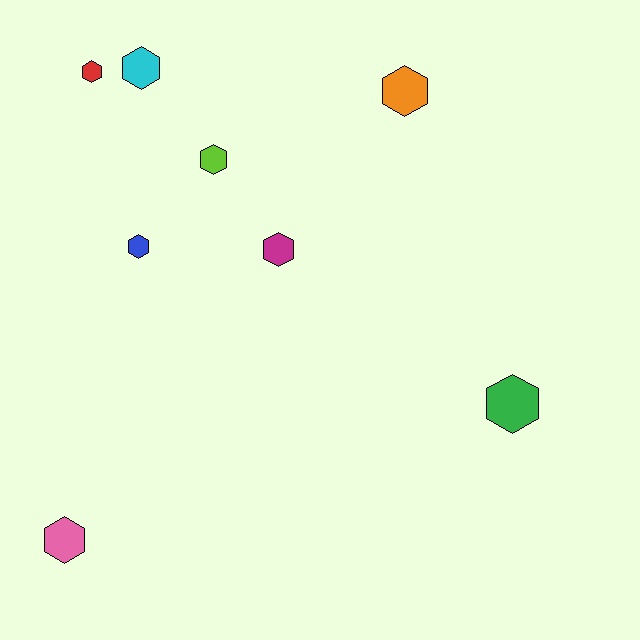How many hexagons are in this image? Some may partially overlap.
There are 8 hexagons.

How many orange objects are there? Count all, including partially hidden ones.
There is 1 orange object.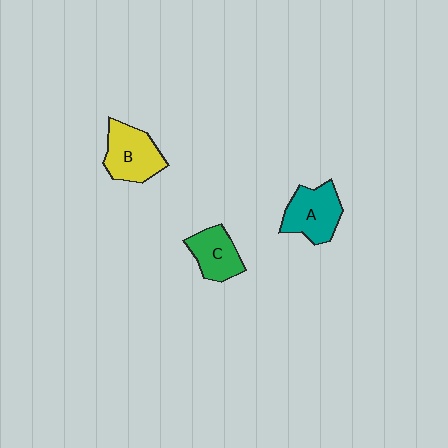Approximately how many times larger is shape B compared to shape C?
Approximately 1.3 times.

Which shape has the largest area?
Shape B (yellow).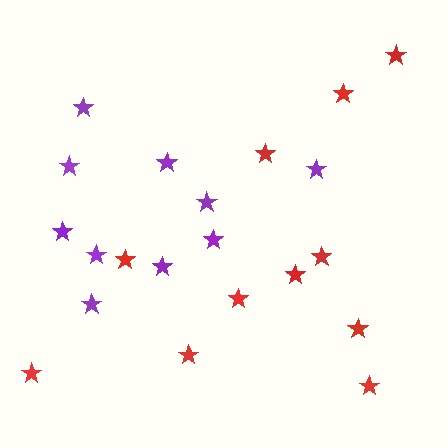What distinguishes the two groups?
There are 2 groups: one group of purple stars (10) and one group of red stars (11).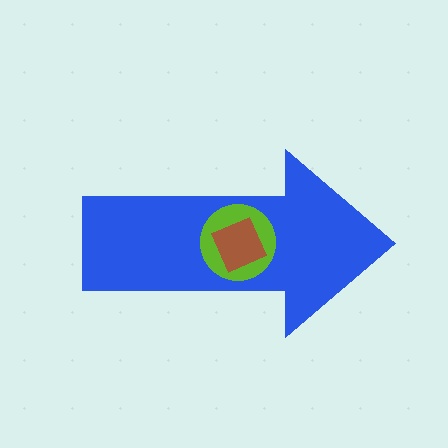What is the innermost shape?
The brown square.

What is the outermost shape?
The blue arrow.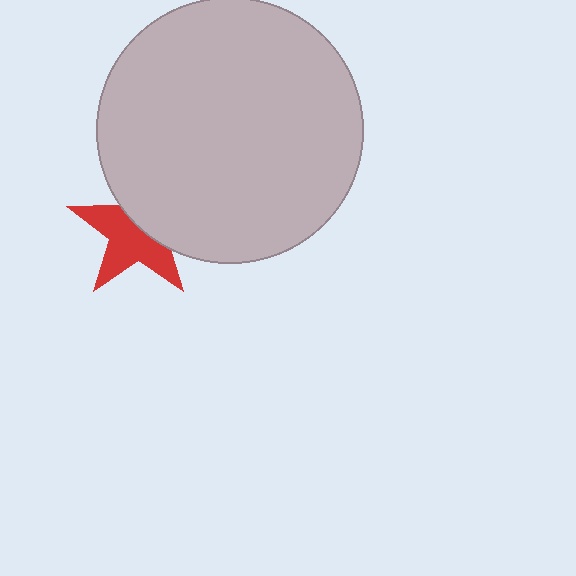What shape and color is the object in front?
The object in front is a light gray circle.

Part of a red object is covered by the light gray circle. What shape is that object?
It is a star.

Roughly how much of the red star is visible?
About half of it is visible (roughly 57%).